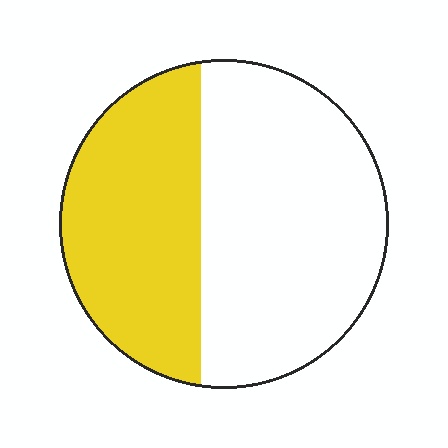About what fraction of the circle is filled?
About two fifths (2/5).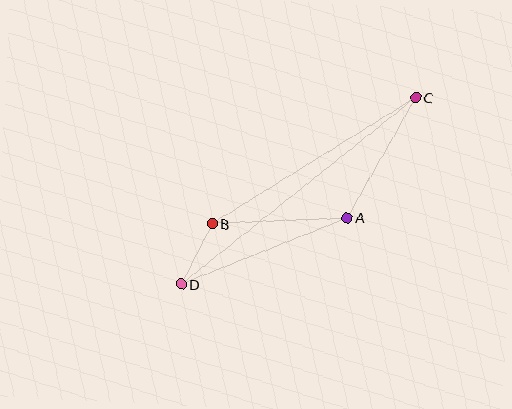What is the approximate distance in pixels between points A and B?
The distance between A and B is approximately 135 pixels.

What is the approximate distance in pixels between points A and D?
The distance between A and D is approximately 178 pixels.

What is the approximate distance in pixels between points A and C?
The distance between A and C is approximately 138 pixels.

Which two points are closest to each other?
Points B and D are closest to each other.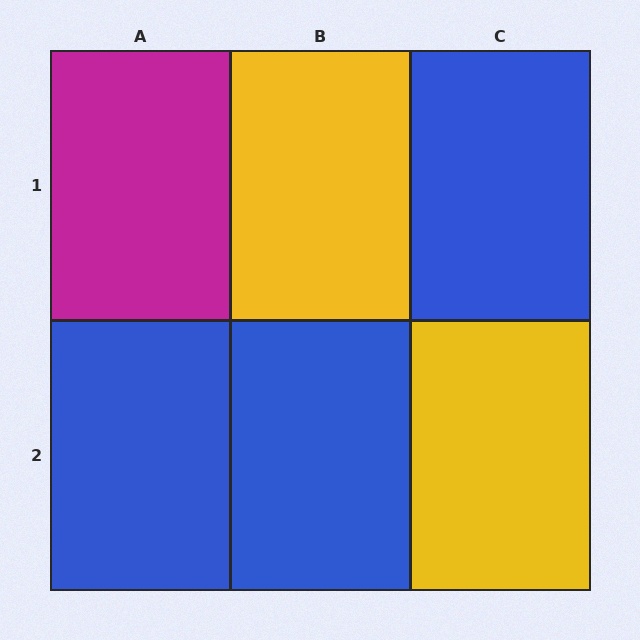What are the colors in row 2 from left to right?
Blue, blue, yellow.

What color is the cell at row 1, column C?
Blue.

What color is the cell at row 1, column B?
Yellow.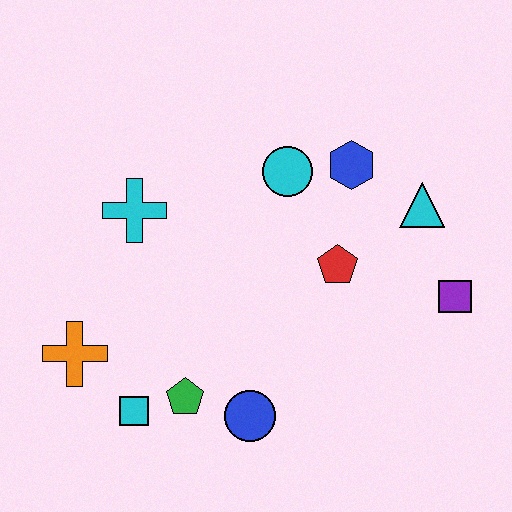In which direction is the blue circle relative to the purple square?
The blue circle is to the left of the purple square.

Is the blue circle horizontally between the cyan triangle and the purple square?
No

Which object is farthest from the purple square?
The orange cross is farthest from the purple square.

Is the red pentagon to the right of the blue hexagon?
No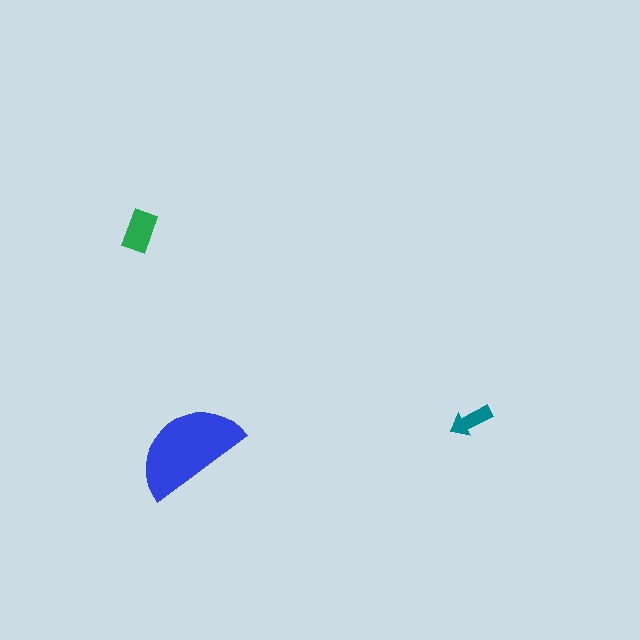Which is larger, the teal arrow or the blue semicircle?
The blue semicircle.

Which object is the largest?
The blue semicircle.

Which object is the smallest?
The teal arrow.